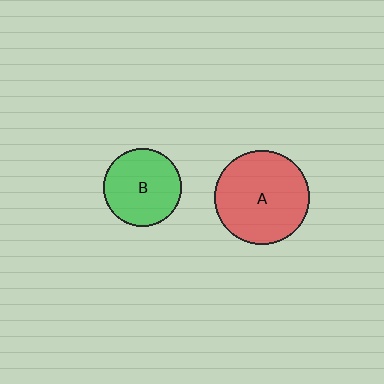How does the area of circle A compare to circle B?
Approximately 1.5 times.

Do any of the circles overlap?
No, none of the circles overlap.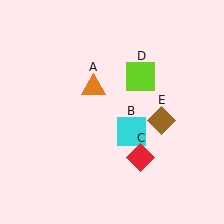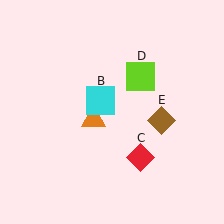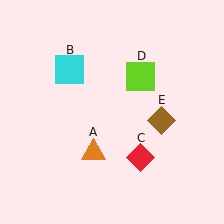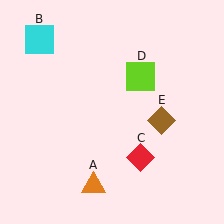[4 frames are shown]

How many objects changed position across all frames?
2 objects changed position: orange triangle (object A), cyan square (object B).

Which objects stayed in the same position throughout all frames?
Red diamond (object C) and lime square (object D) and brown diamond (object E) remained stationary.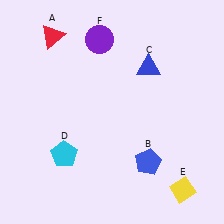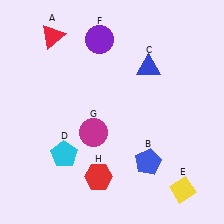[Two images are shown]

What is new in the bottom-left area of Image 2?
A red hexagon (H) was added in the bottom-left area of Image 2.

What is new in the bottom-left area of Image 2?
A magenta circle (G) was added in the bottom-left area of Image 2.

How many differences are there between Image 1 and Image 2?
There are 2 differences between the two images.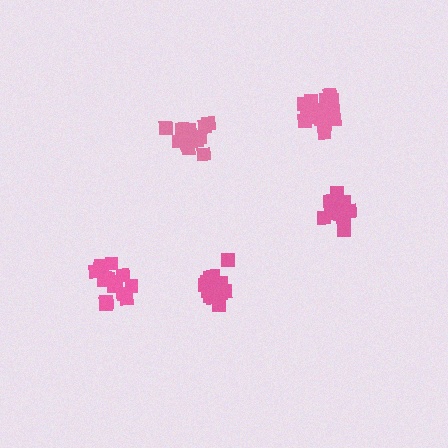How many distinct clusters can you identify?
There are 5 distinct clusters.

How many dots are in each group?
Group 1: 16 dots, Group 2: 16 dots, Group 3: 18 dots, Group 4: 15 dots, Group 5: 19 dots (84 total).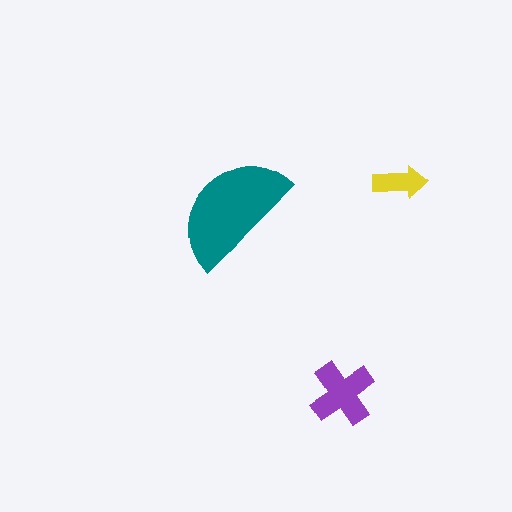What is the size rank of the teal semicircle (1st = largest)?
1st.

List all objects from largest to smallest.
The teal semicircle, the purple cross, the yellow arrow.